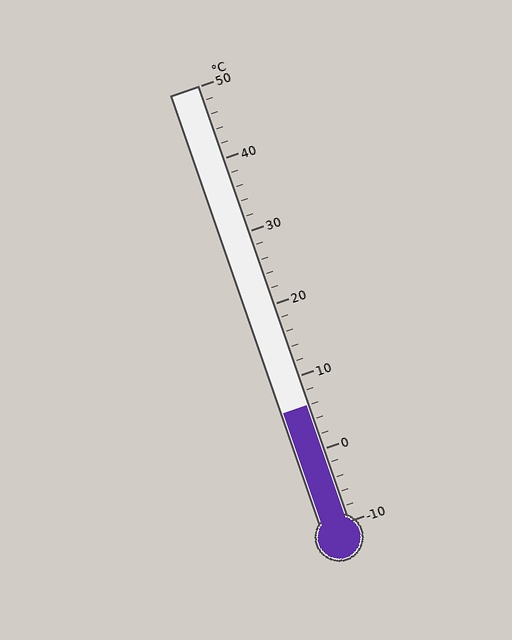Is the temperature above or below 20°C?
The temperature is below 20°C.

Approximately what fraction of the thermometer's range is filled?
The thermometer is filled to approximately 25% of its range.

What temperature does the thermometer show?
The thermometer shows approximately 6°C.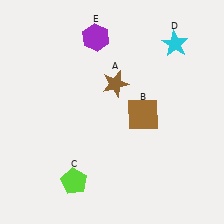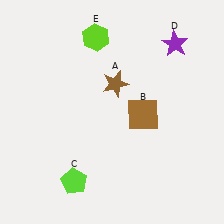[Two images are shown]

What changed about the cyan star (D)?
In Image 1, D is cyan. In Image 2, it changed to purple.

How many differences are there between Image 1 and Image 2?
There are 2 differences between the two images.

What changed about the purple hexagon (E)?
In Image 1, E is purple. In Image 2, it changed to lime.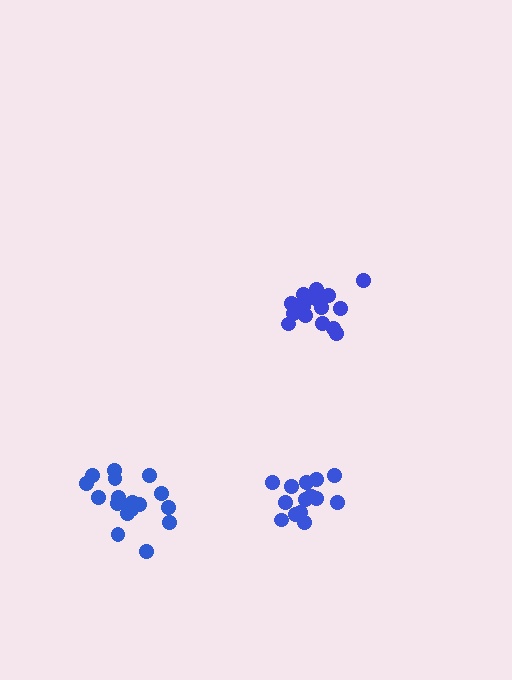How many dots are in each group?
Group 1: 17 dots, Group 2: 15 dots, Group 3: 18 dots (50 total).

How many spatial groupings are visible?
There are 3 spatial groupings.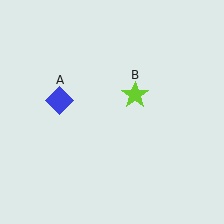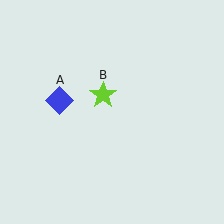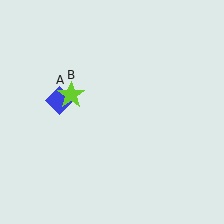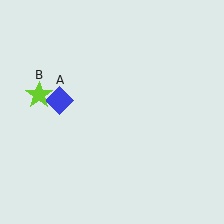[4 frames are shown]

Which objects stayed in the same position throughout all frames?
Blue diamond (object A) remained stationary.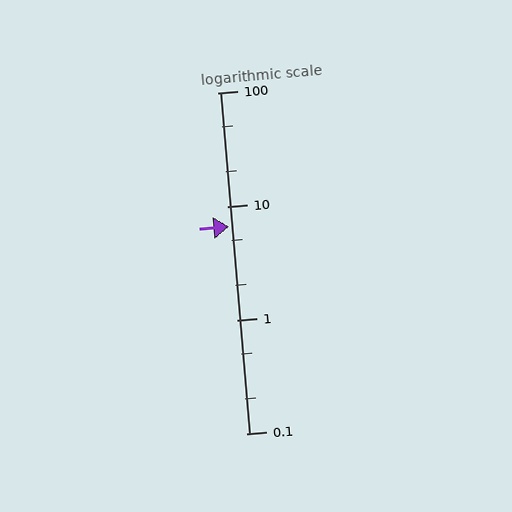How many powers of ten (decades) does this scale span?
The scale spans 3 decades, from 0.1 to 100.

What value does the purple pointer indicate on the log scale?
The pointer indicates approximately 6.6.